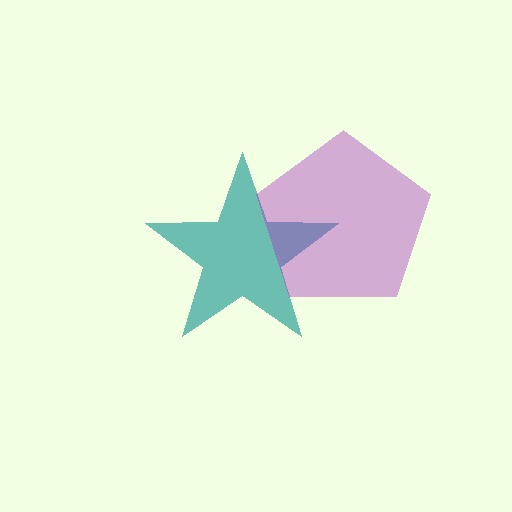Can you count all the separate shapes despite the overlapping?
Yes, there are 2 separate shapes.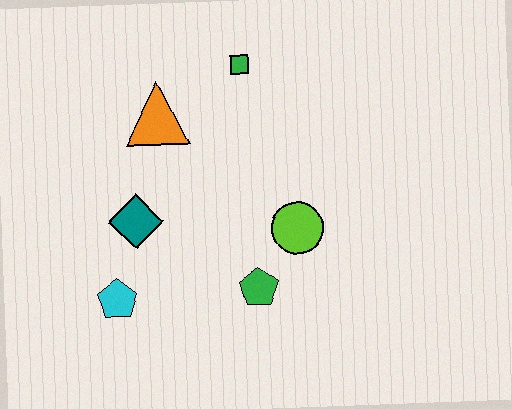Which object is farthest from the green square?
The cyan pentagon is farthest from the green square.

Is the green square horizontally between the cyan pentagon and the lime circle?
Yes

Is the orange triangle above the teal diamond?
Yes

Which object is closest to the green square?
The orange triangle is closest to the green square.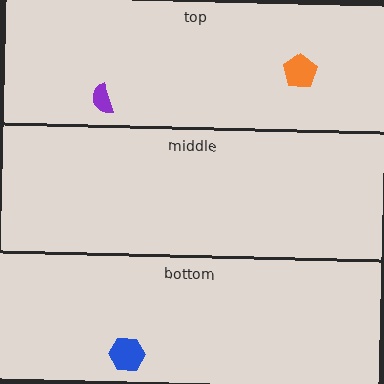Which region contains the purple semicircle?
The top region.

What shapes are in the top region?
The orange pentagon, the purple semicircle.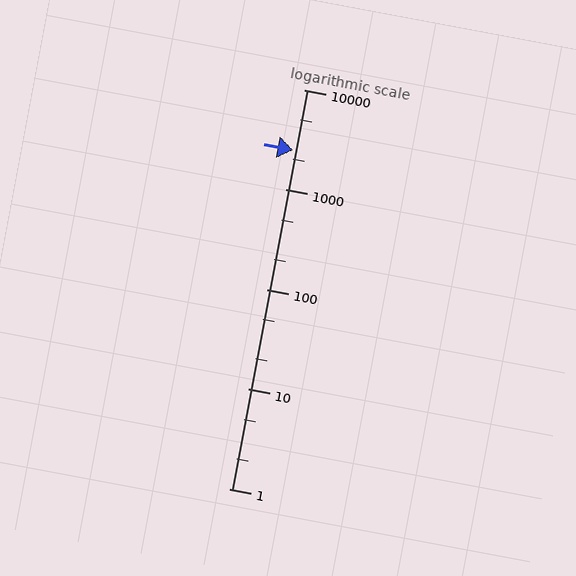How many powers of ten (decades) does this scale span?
The scale spans 4 decades, from 1 to 10000.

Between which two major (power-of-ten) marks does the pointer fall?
The pointer is between 1000 and 10000.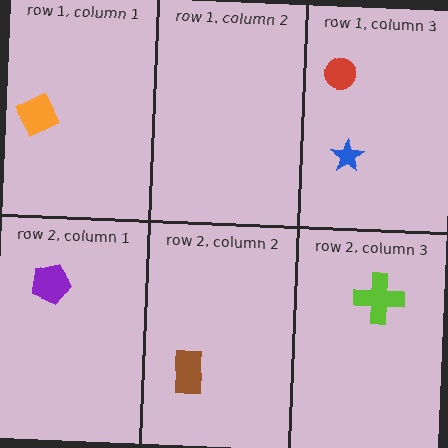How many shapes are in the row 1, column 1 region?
1.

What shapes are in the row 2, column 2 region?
The brown rectangle.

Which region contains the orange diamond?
The row 1, column 1 region.